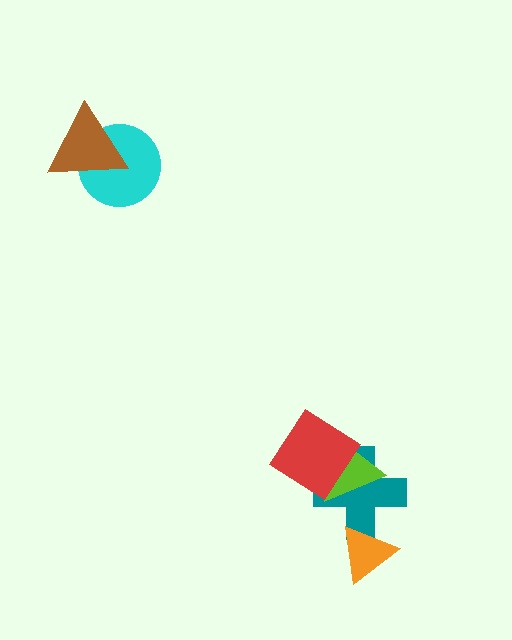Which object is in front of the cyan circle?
The brown triangle is in front of the cyan circle.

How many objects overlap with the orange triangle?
1 object overlaps with the orange triangle.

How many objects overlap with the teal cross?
3 objects overlap with the teal cross.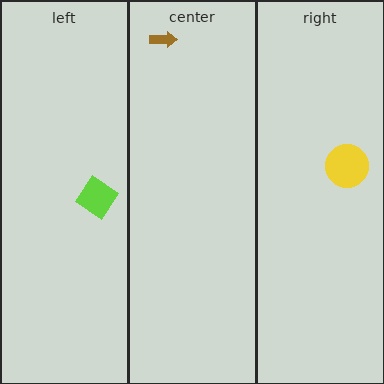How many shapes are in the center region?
1.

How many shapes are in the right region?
1.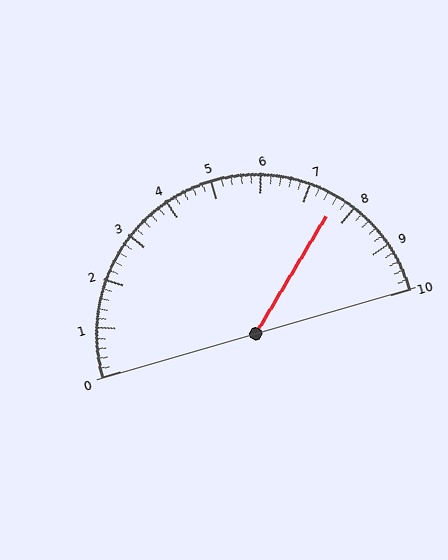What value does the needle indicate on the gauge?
The needle indicates approximately 7.6.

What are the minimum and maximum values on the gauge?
The gauge ranges from 0 to 10.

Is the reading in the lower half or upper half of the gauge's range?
The reading is in the upper half of the range (0 to 10).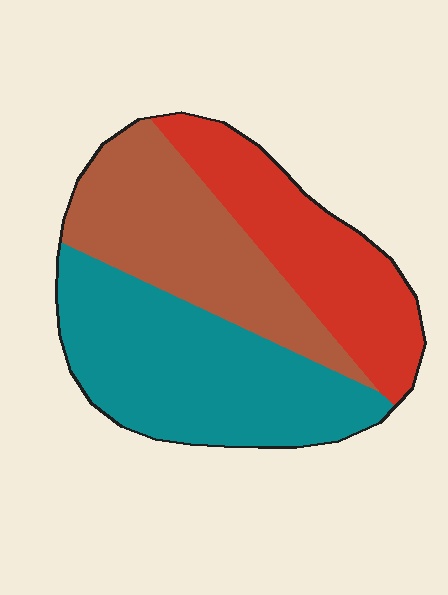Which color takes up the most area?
Teal, at roughly 40%.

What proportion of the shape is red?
Red covers about 30% of the shape.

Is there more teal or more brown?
Teal.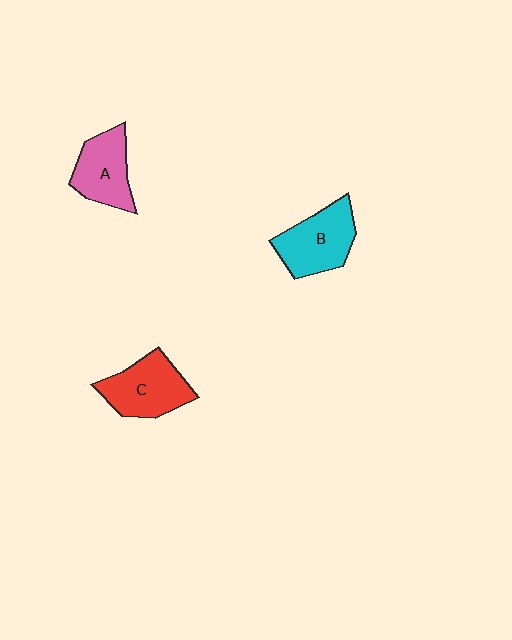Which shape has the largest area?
Shape B (cyan).